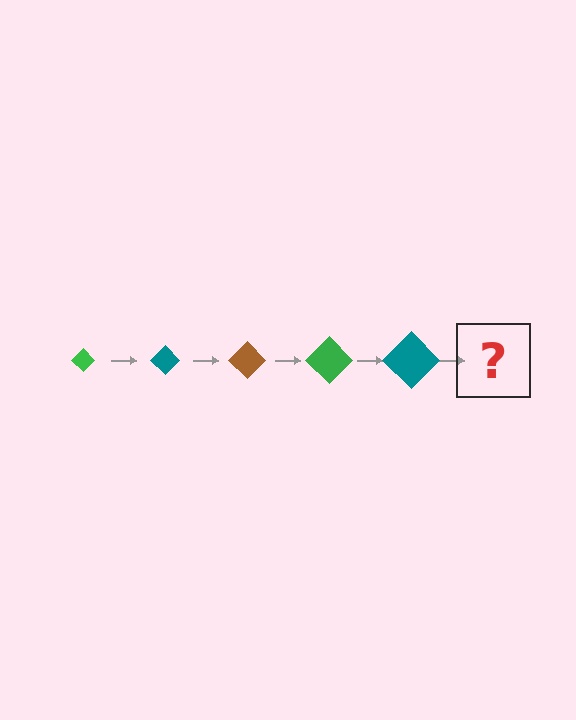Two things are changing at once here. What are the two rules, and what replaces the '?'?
The two rules are that the diamond grows larger each step and the color cycles through green, teal, and brown. The '?' should be a brown diamond, larger than the previous one.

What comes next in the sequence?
The next element should be a brown diamond, larger than the previous one.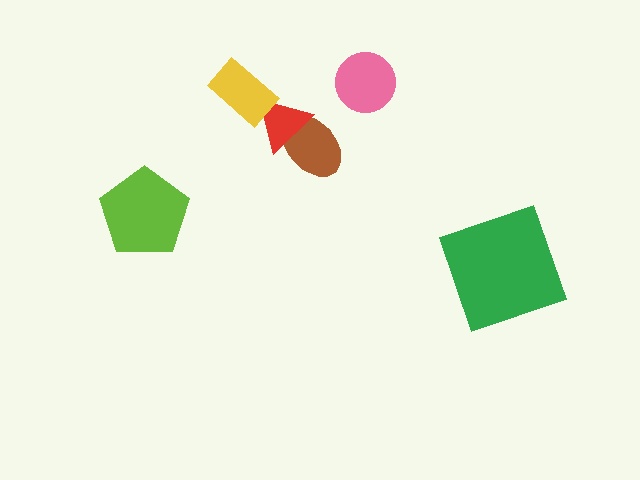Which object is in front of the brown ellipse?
The red triangle is in front of the brown ellipse.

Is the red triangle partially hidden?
Yes, it is partially covered by another shape.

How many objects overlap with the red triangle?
2 objects overlap with the red triangle.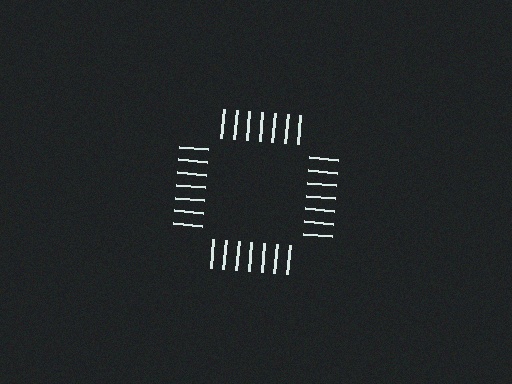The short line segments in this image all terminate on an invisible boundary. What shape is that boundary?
An illusory square — the line segments terminate on its edges but no continuous stroke is drawn.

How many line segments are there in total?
28 — 7 along each of the 4 edges.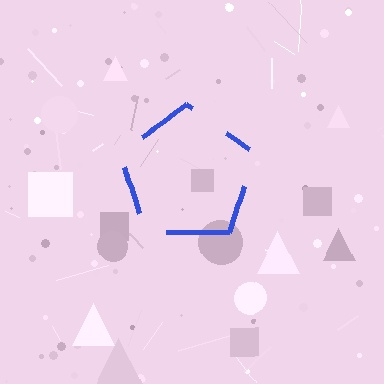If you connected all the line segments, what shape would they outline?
They would outline a pentagon.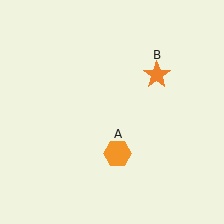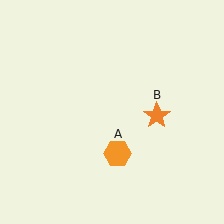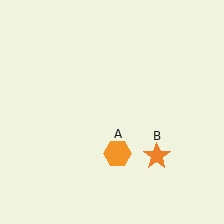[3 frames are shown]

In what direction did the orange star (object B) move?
The orange star (object B) moved down.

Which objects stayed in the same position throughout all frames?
Orange hexagon (object A) remained stationary.